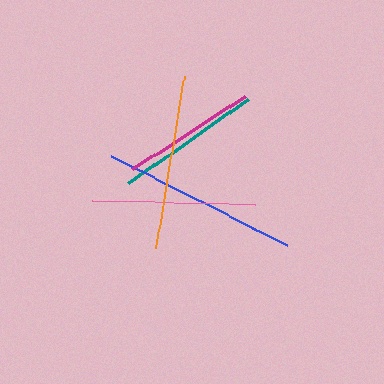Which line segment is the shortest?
The magenta line is the shortest at approximately 134 pixels.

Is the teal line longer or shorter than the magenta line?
The teal line is longer than the magenta line.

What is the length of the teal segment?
The teal segment is approximately 147 pixels long.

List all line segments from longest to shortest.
From longest to shortest: blue, orange, pink, teal, magenta.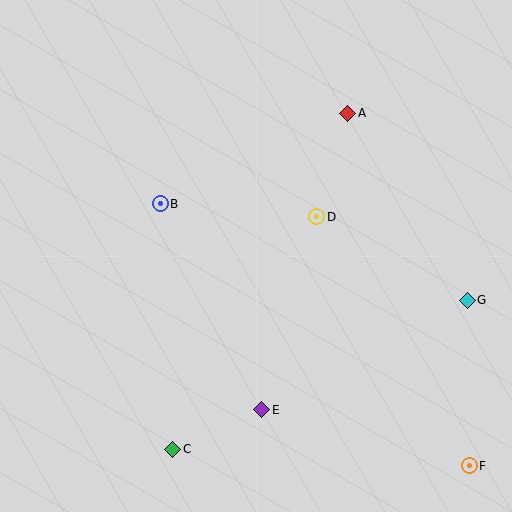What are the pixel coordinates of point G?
Point G is at (467, 300).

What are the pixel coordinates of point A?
Point A is at (348, 113).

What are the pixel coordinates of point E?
Point E is at (262, 410).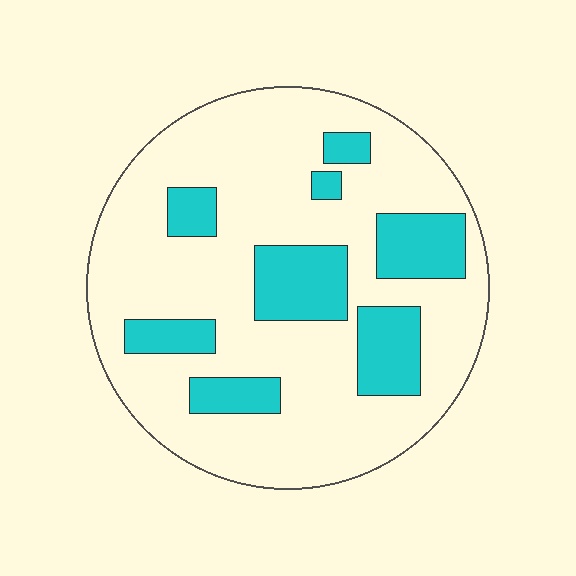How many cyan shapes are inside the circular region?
8.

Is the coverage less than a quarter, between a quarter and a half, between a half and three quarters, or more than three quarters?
Less than a quarter.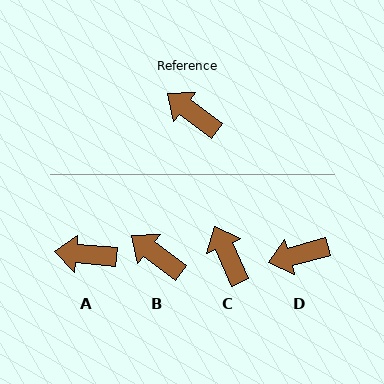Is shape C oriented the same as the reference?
No, it is off by about 29 degrees.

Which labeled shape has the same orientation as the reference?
B.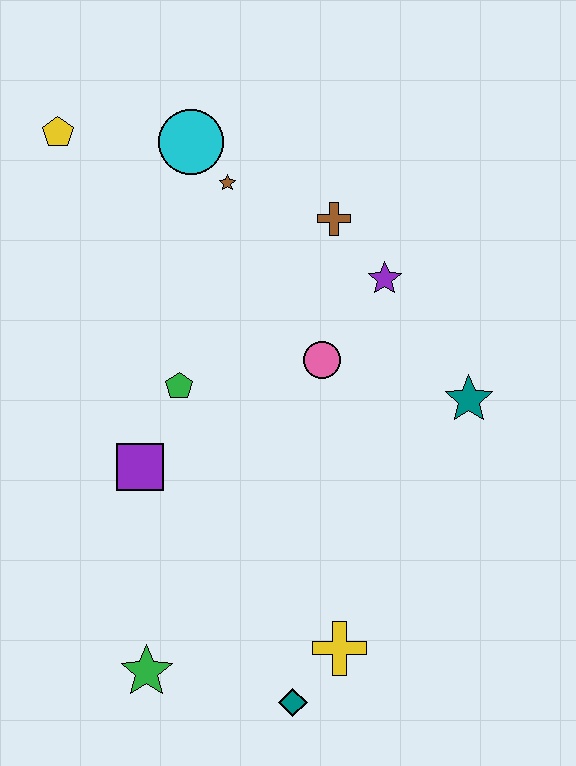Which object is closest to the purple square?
The green pentagon is closest to the purple square.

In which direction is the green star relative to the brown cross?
The green star is below the brown cross.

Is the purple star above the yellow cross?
Yes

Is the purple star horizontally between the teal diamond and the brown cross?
No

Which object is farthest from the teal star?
The yellow pentagon is farthest from the teal star.